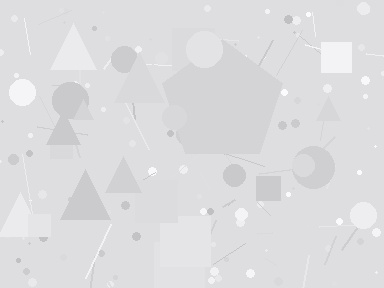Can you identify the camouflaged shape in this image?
The camouflaged shape is a pentagon.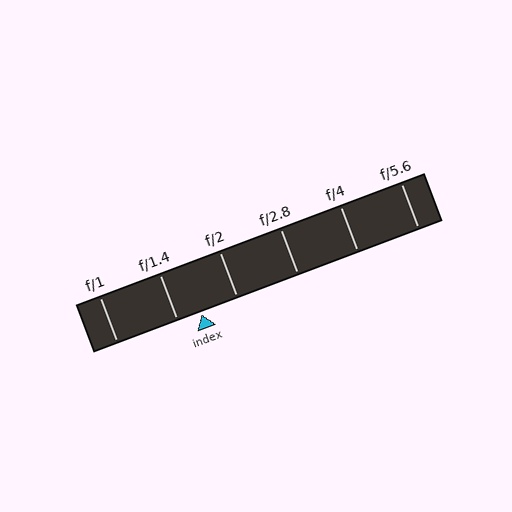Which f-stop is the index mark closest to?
The index mark is closest to f/1.4.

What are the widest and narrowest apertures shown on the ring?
The widest aperture shown is f/1 and the narrowest is f/5.6.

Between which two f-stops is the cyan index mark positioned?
The index mark is between f/1.4 and f/2.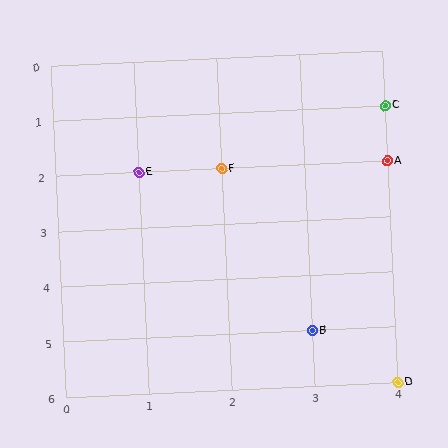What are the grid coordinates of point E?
Point E is at grid coordinates (1, 2).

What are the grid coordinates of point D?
Point D is at grid coordinates (4, 6).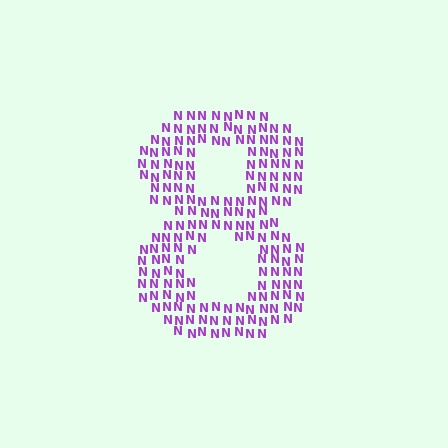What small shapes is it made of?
It is made of small letter N's.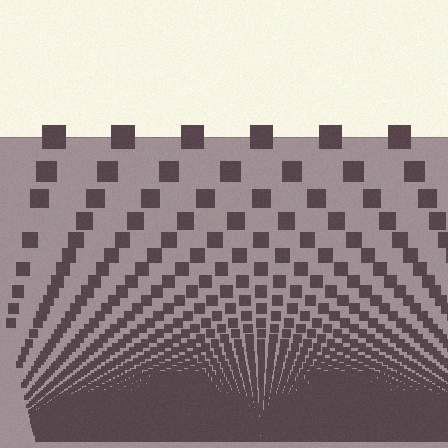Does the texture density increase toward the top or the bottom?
Density increases toward the bottom.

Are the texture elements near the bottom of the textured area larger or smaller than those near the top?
Smaller. The gradient is inverted — elements near the bottom are smaller and denser.